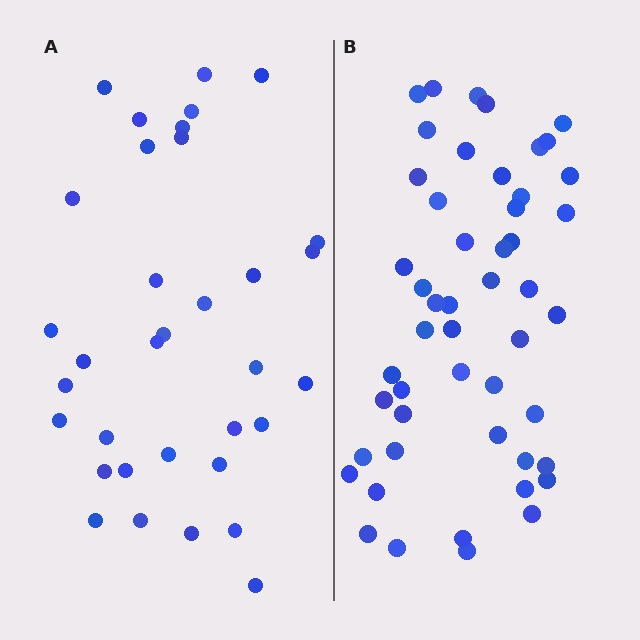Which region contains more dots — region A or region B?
Region B (the right region) has more dots.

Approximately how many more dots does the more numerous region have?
Region B has approximately 15 more dots than region A.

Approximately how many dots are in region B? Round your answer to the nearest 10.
About 50 dots.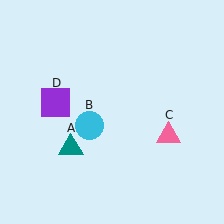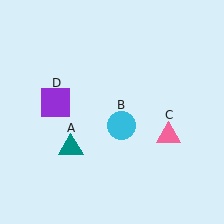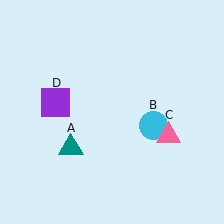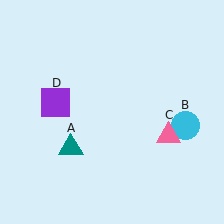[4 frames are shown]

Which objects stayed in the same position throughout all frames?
Teal triangle (object A) and pink triangle (object C) and purple square (object D) remained stationary.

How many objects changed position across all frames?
1 object changed position: cyan circle (object B).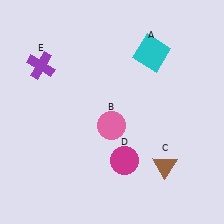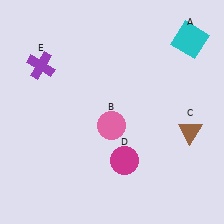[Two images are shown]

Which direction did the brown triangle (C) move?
The brown triangle (C) moved up.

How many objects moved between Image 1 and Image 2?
2 objects moved between the two images.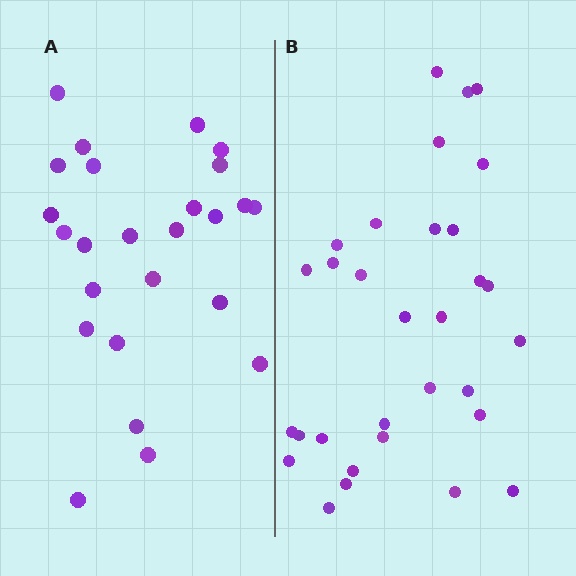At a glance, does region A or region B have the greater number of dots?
Region B (the right region) has more dots.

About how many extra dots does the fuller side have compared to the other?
Region B has about 6 more dots than region A.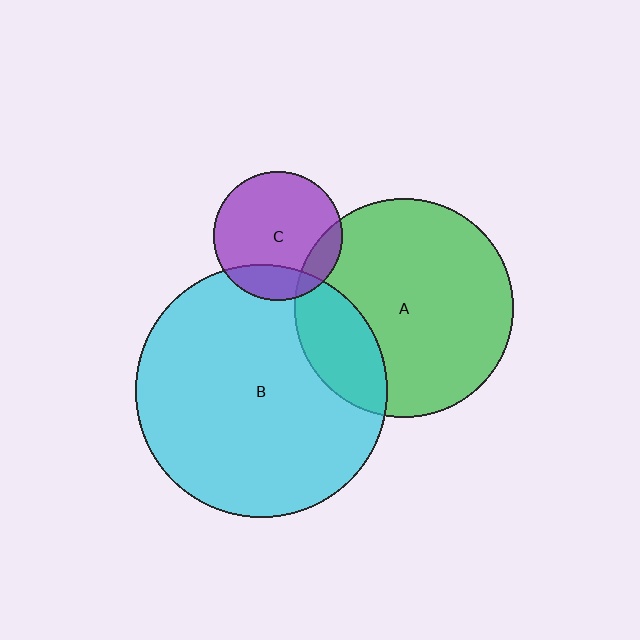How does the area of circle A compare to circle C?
Approximately 2.9 times.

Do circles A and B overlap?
Yes.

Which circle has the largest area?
Circle B (cyan).